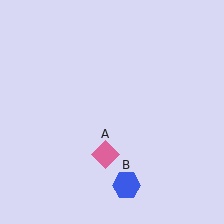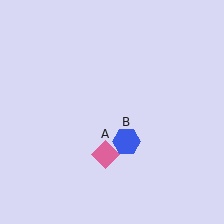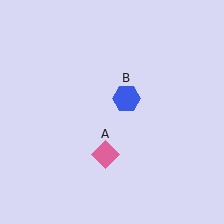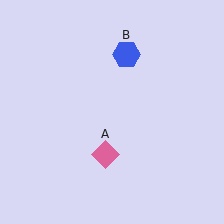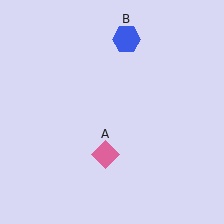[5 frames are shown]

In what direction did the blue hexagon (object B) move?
The blue hexagon (object B) moved up.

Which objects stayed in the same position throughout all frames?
Pink diamond (object A) remained stationary.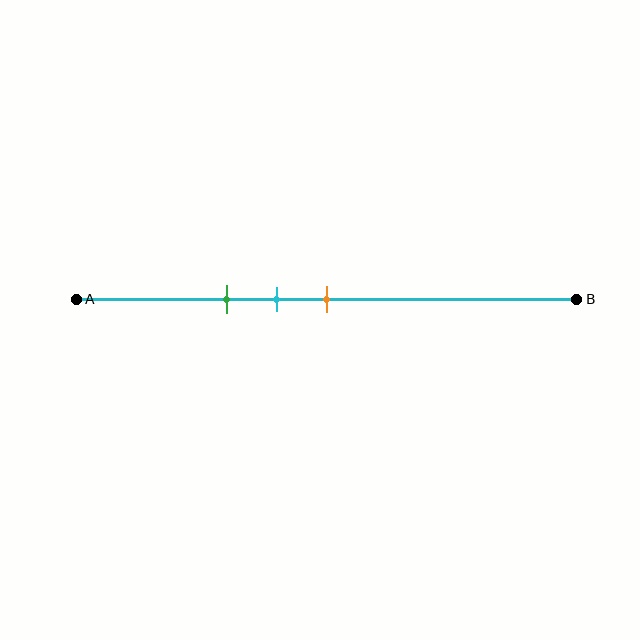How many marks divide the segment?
There are 3 marks dividing the segment.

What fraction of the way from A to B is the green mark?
The green mark is approximately 30% (0.3) of the way from A to B.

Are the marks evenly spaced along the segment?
Yes, the marks are approximately evenly spaced.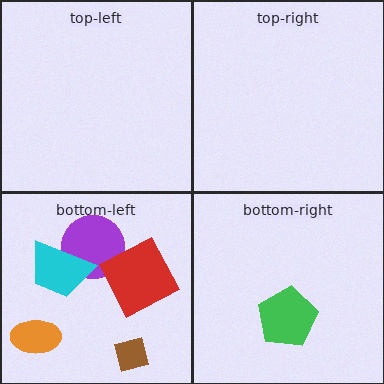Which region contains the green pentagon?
The bottom-right region.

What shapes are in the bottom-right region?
The green pentagon.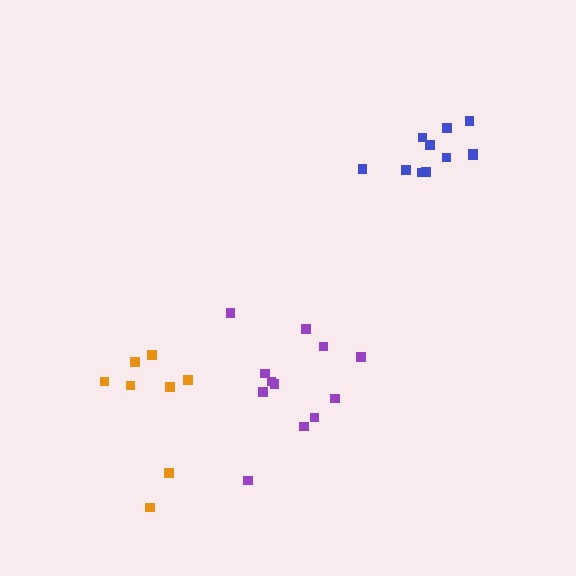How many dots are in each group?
Group 1: 12 dots, Group 2: 8 dots, Group 3: 11 dots (31 total).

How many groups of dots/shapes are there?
There are 3 groups.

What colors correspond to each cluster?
The clusters are colored: purple, orange, blue.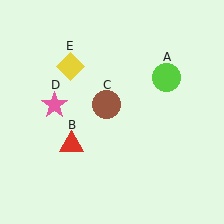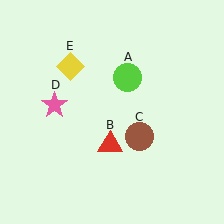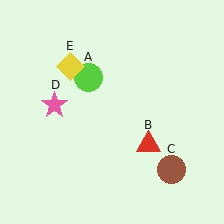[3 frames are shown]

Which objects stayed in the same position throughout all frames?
Pink star (object D) and yellow diamond (object E) remained stationary.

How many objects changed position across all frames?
3 objects changed position: lime circle (object A), red triangle (object B), brown circle (object C).